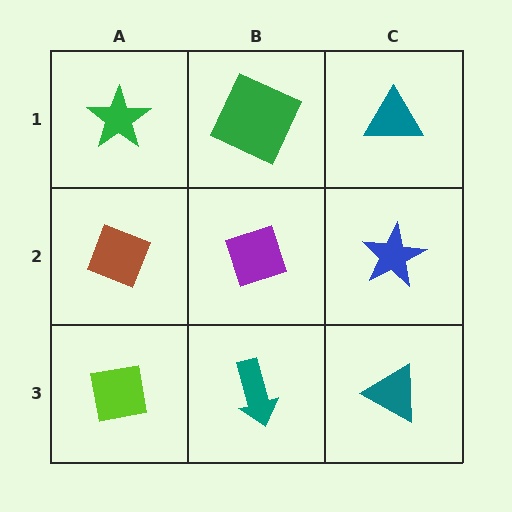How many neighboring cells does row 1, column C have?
2.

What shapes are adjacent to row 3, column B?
A purple diamond (row 2, column B), a lime square (row 3, column A), a teal triangle (row 3, column C).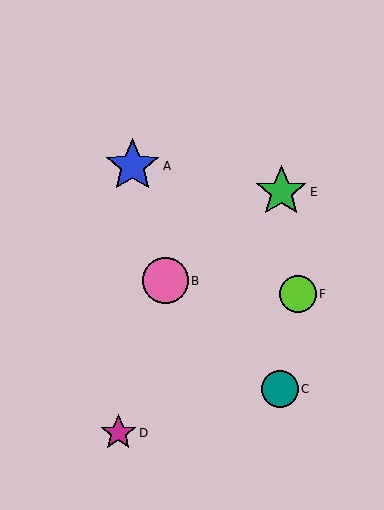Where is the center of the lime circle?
The center of the lime circle is at (298, 294).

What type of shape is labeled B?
Shape B is a pink circle.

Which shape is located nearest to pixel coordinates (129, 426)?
The magenta star (labeled D) at (118, 433) is nearest to that location.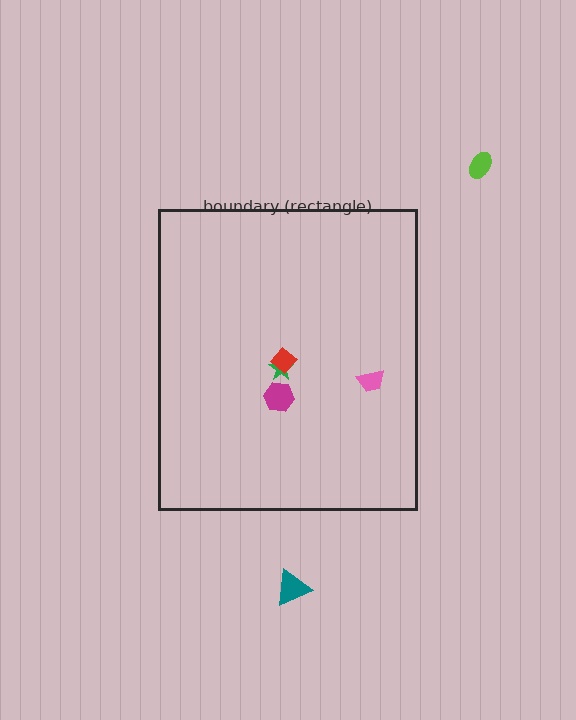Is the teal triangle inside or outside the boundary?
Outside.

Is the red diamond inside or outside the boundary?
Inside.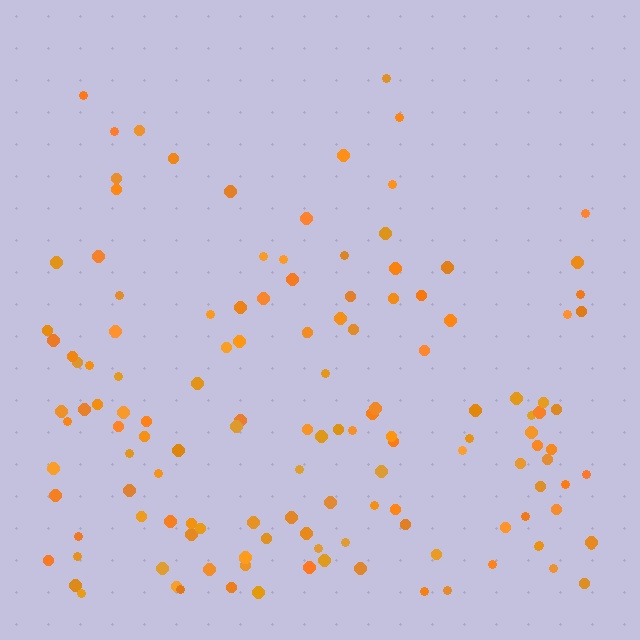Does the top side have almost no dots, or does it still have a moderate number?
Still a moderate number, just noticeably fewer than the bottom.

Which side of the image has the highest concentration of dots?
The bottom.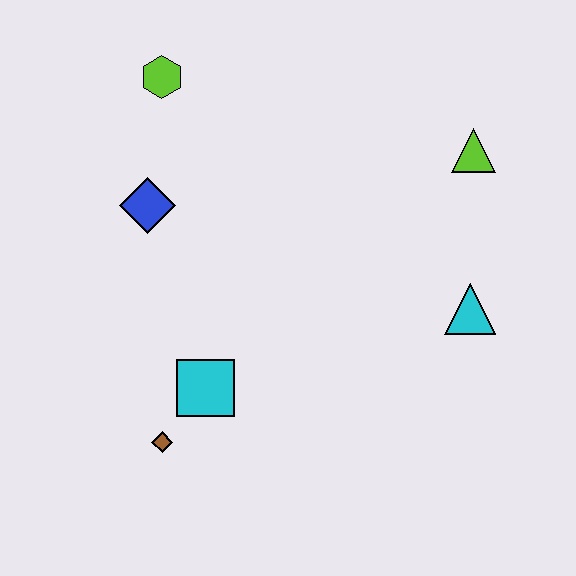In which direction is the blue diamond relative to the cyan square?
The blue diamond is above the cyan square.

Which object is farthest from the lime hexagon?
The cyan triangle is farthest from the lime hexagon.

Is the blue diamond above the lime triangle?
No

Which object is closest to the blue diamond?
The lime hexagon is closest to the blue diamond.